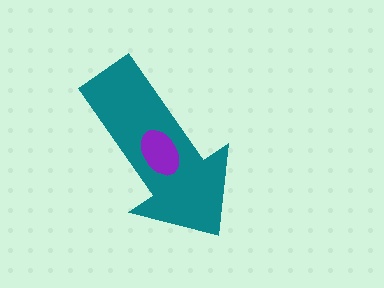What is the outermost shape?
The teal arrow.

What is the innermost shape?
The purple ellipse.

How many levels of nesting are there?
2.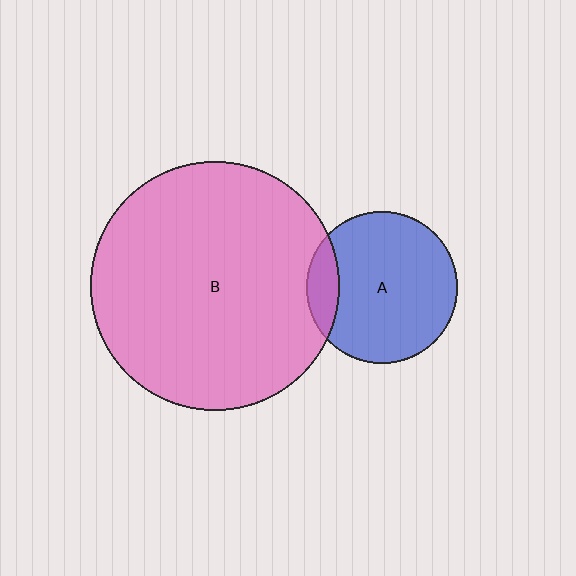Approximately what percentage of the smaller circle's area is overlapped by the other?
Approximately 15%.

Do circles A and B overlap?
Yes.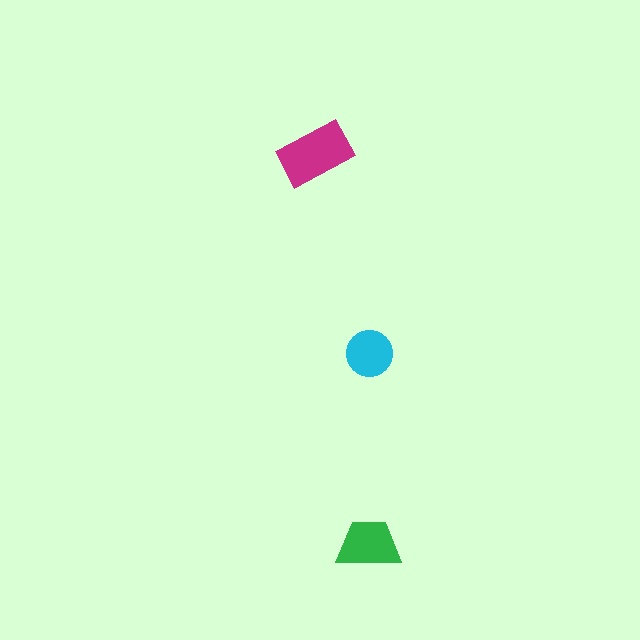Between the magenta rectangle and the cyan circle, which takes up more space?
The magenta rectangle.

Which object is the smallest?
The cyan circle.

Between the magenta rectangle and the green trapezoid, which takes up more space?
The magenta rectangle.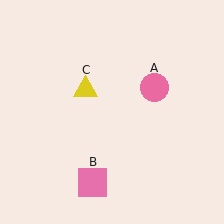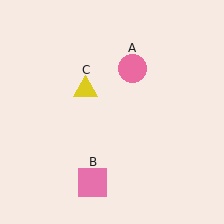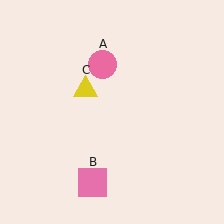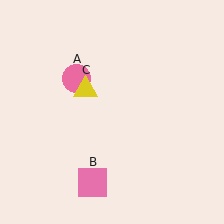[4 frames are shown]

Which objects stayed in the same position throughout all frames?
Pink square (object B) and yellow triangle (object C) remained stationary.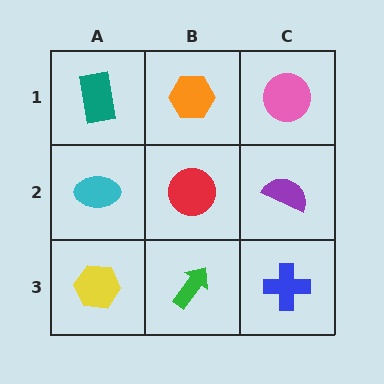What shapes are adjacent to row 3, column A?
A cyan ellipse (row 2, column A), a green arrow (row 3, column B).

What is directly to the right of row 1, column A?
An orange hexagon.